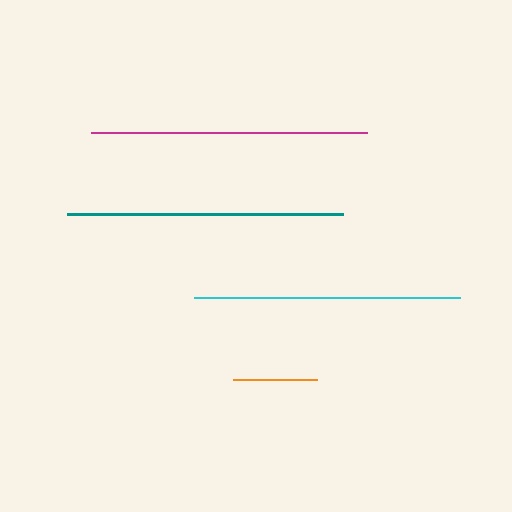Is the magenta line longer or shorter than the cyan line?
The magenta line is longer than the cyan line.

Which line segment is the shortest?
The orange line is the shortest at approximately 84 pixels.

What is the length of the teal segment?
The teal segment is approximately 277 pixels long.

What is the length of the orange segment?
The orange segment is approximately 84 pixels long.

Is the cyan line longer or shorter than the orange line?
The cyan line is longer than the orange line.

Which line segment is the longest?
The magenta line is the longest at approximately 277 pixels.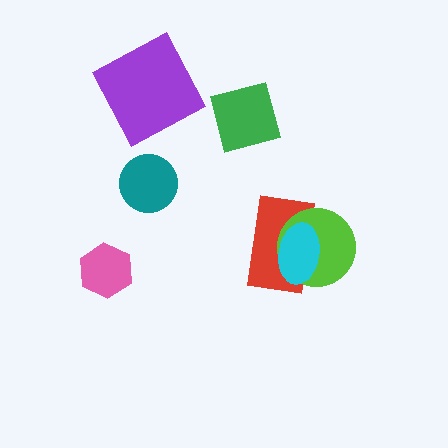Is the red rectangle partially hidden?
Yes, it is partially covered by another shape.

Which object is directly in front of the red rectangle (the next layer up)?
The lime circle is directly in front of the red rectangle.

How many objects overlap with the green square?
0 objects overlap with the green square.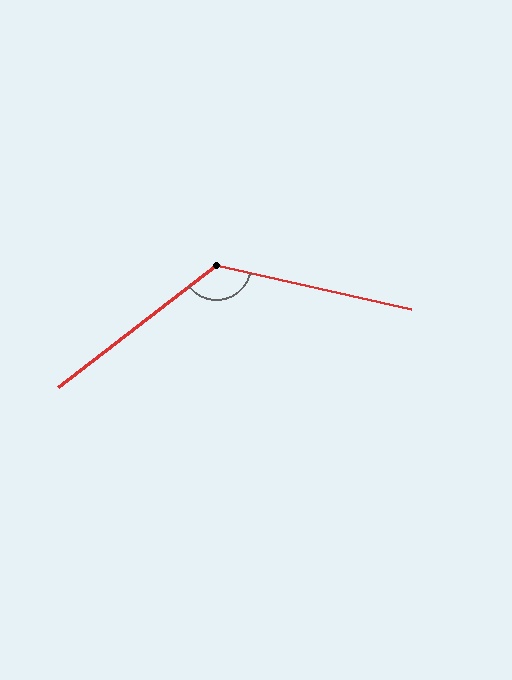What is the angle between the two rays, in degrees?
Approximately 130 degrees.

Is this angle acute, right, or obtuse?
It is obtuse.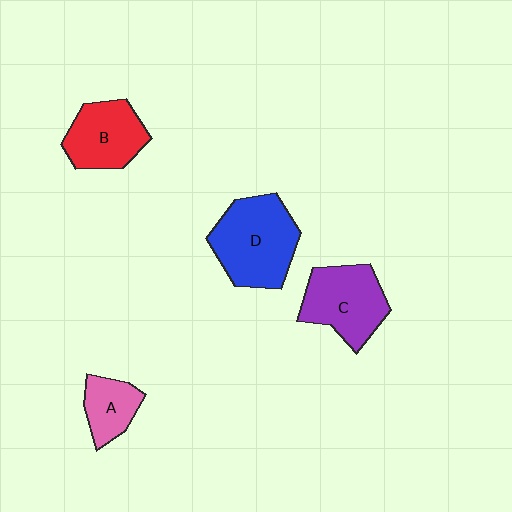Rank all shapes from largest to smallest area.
From largest to smallest: D (blue), C (purple), B (red), A (pink).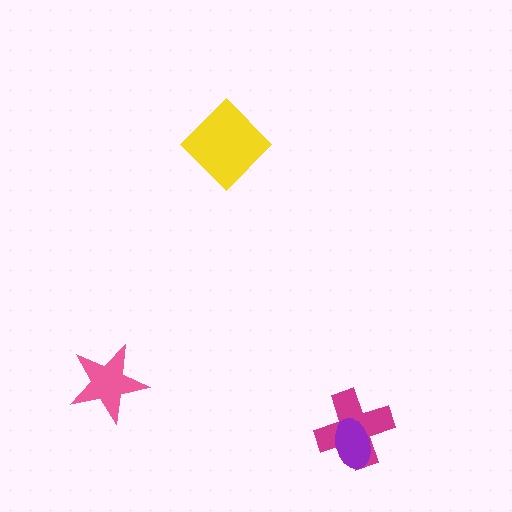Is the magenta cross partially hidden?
Yes, it is partially covered by another shape.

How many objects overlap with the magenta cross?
1 object overlaps with the magenta cross.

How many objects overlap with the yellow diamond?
0 objects overlap with the yellow diamond.